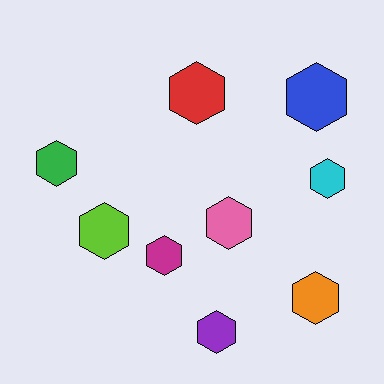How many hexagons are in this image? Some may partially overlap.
There are 9 hexagons.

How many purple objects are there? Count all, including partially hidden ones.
There is 1 purple object.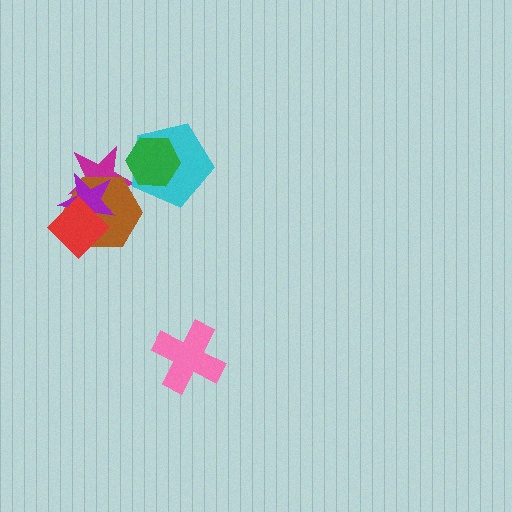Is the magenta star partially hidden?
Yes, it is partially covered by another shape.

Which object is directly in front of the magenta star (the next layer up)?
The brown hexagon is directly in front of the magenta star.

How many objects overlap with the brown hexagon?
3 objects overlap with the brown hexagon.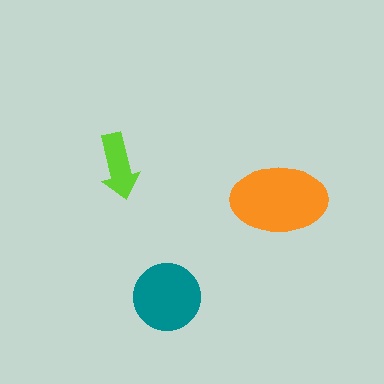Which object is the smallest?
The lime arrow.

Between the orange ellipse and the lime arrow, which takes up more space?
The orange ellipse.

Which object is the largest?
The orange ellipse.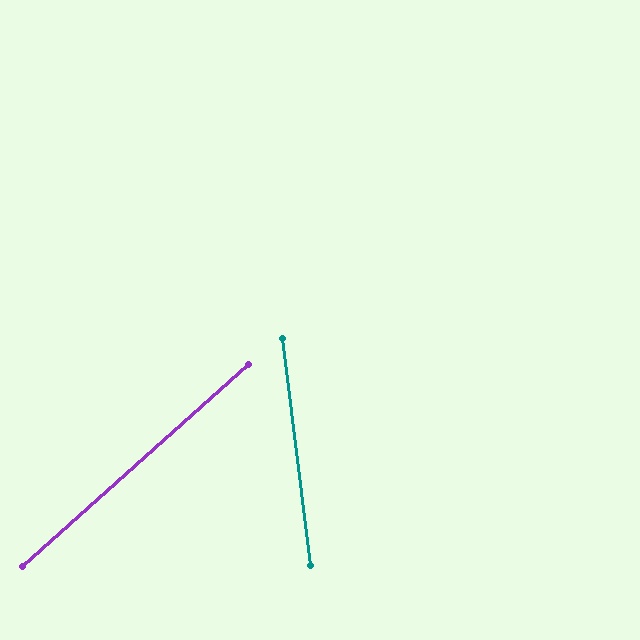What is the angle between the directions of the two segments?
Approximately 56 degrees.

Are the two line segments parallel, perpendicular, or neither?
Neither parallel nor perpendicular — they differ by about 56°.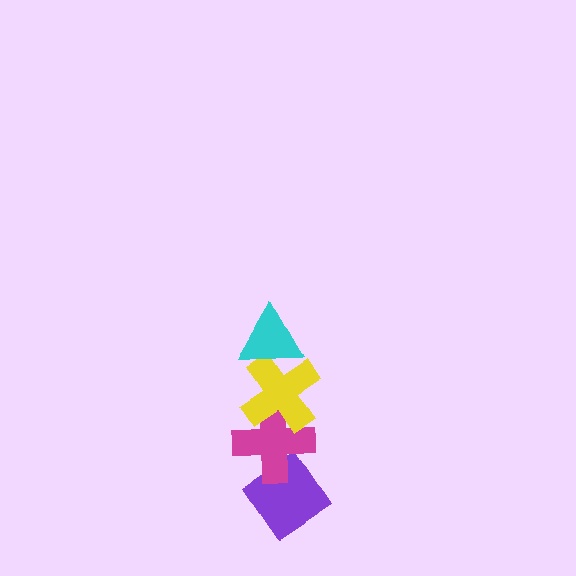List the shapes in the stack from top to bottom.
From top to bottom: the cyan triangle, the yellow cross, the magenta cross, the purple diamond.